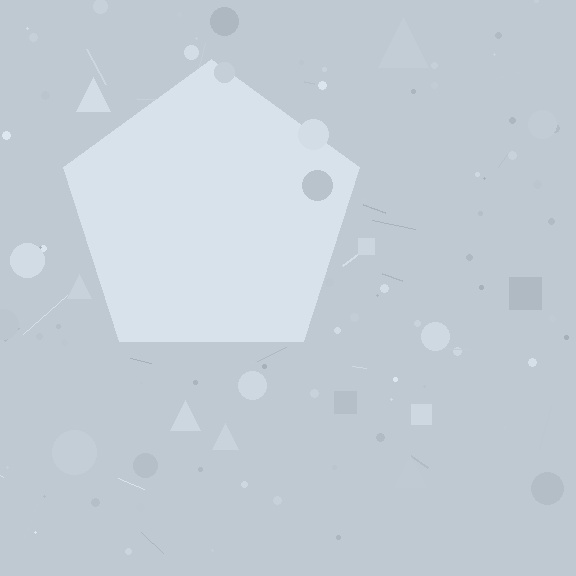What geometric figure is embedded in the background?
A pentagon is embedded in the background.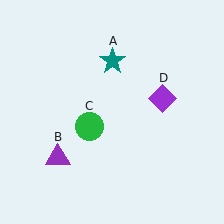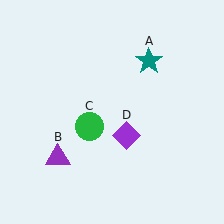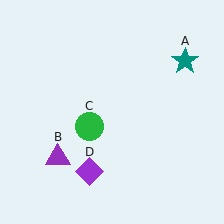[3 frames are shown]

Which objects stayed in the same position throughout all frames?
Purple triangle (object B) and green circle (object C) remained stationary.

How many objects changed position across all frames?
2 objects changed position: teal star (object A), purple diamond (object D).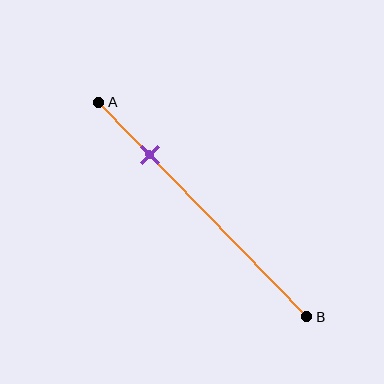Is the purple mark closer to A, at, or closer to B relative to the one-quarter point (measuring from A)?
The purple mark is approximately at the one-quarter point of segment AB.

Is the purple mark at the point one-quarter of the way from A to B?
Yes, the mark is approximately at the one-quarter point.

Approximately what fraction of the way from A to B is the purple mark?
The purple mark is approximately 25% of the way from A to B.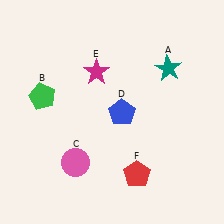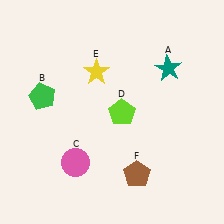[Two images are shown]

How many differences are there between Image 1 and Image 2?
There are 3 differences between the two images.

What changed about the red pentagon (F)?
In Image 1, F is red. In Image 2, it changed to brown.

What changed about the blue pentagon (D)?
In Image 1, D is blue. In Image 2, it changed to lime.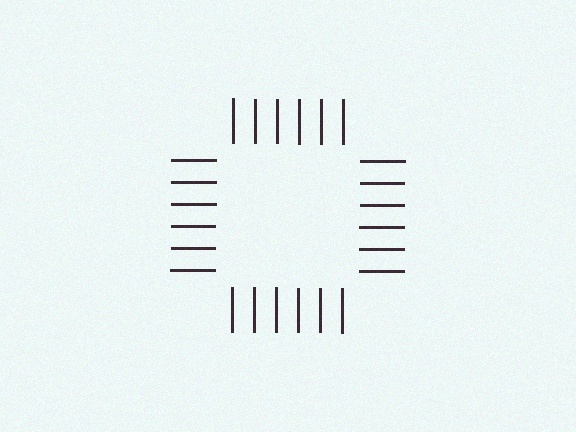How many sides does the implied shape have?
4 sides — the line-ends trace a square.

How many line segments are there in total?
24 — 6 along each of the 4 edges.